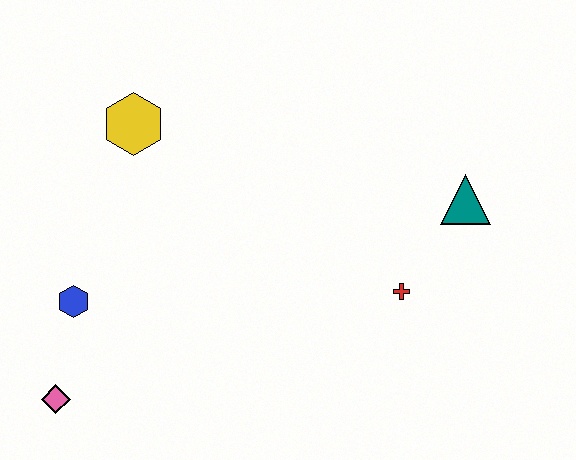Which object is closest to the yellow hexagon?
The blue hexagon is closest to the yellow hexagon.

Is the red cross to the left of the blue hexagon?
No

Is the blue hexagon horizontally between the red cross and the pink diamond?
Yes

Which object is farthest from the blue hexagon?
The teal triangle is farthest from the blue hexagon.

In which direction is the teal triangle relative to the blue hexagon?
The teal triangle is to the right of the blue hexagon.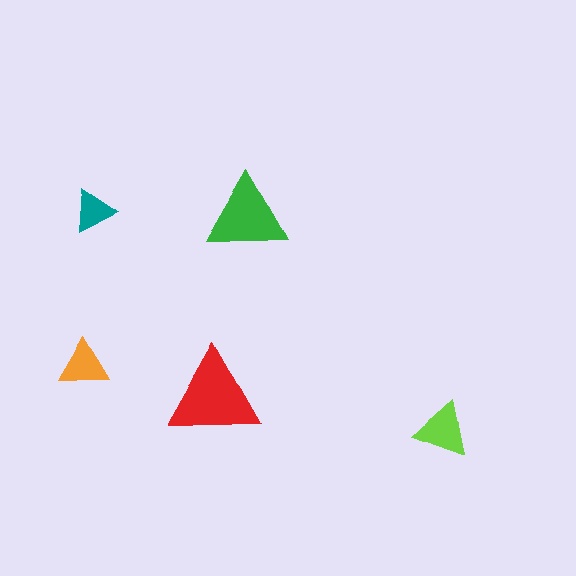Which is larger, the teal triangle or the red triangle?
The red one.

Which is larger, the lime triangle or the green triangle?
The green one.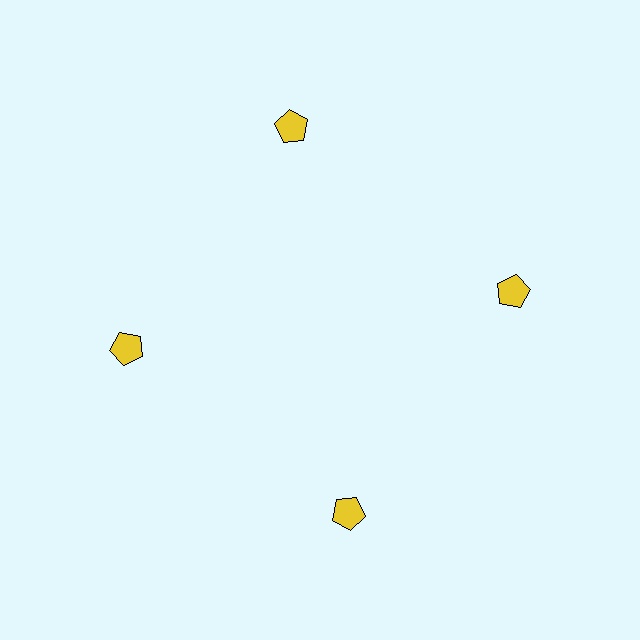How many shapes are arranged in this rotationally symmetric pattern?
There are 4 shapes, arranged in 4 groups of 1.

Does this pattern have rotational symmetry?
Yes, this pattern has 4-fold rotational symmetry. It looks the same after rotating 90 degrees around the center.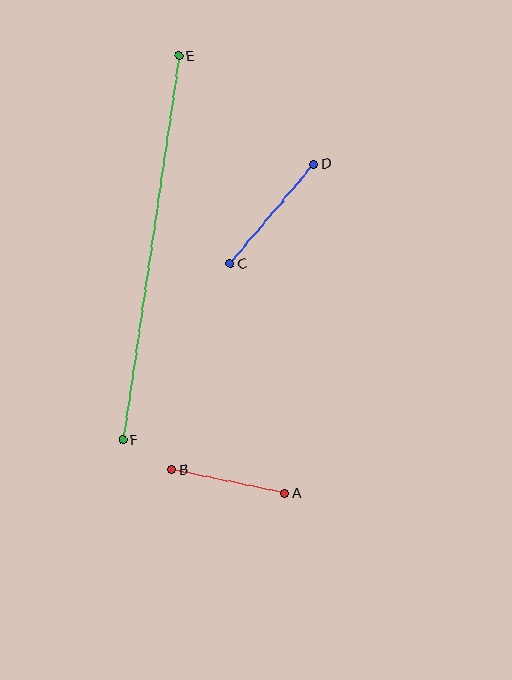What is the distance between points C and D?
The distance is approximately 130 pixels.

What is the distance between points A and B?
The distance is approximately 116 pixels.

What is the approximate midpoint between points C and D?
The midpoint is at approximately (272, 214) pixels.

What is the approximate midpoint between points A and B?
The midpoint is at approximately (228, 482) pixels.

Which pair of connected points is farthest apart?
Points E and F are farthest apart.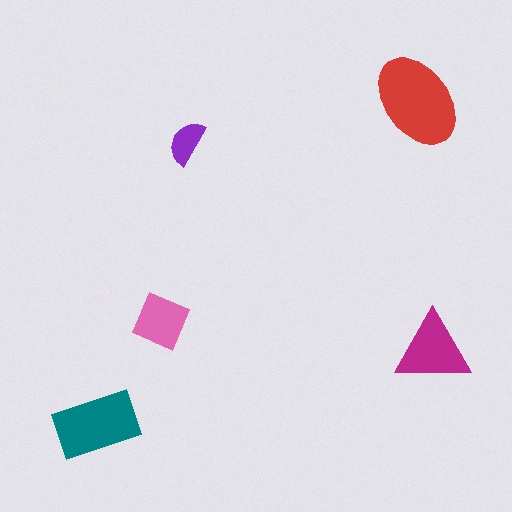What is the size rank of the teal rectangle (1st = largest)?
2nd.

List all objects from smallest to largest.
The purple semicircle, the pink square, the magenta triangle, the teal rectangle, the red ellipse.